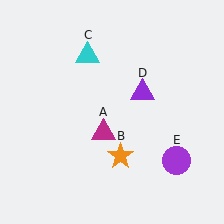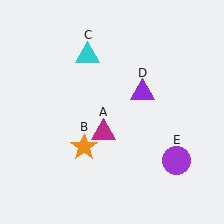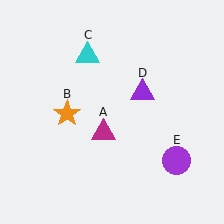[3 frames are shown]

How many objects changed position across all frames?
1 object changed position: orange star (object B).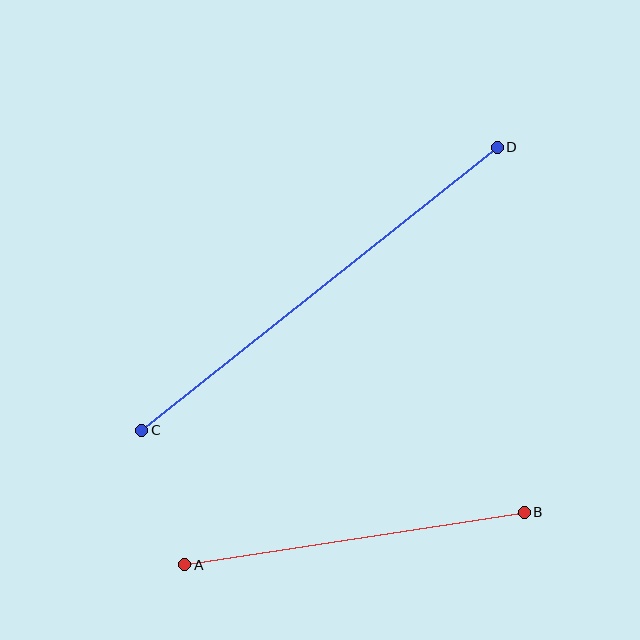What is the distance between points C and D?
The distance is approximately 455 pixels.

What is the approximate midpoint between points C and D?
The midpoint is at approximately (320, 289) pixels.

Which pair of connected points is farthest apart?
Points C and D are farthest apart.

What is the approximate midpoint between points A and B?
The midpoint is at approximately (355, 538) pixels.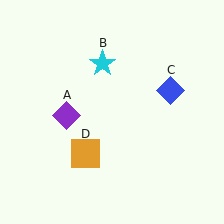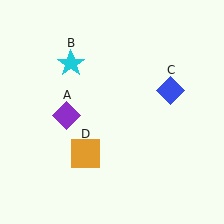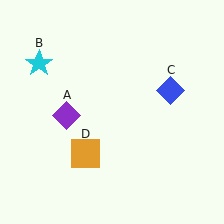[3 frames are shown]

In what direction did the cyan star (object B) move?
The cyan star (object B) moved left.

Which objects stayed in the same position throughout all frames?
Purple diamond (object A) and blue diamond (object C) and orange square (object D) remained stationary.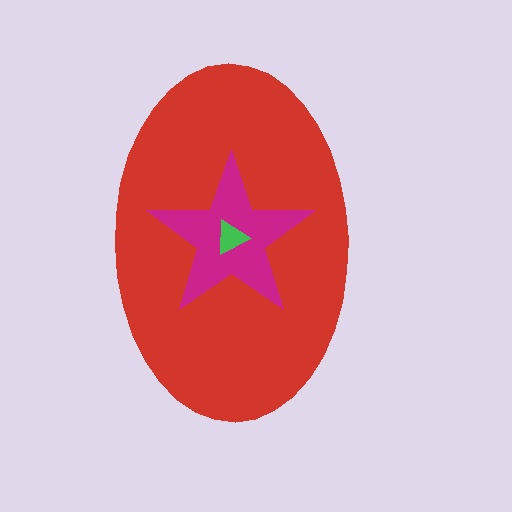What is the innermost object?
The green triangle.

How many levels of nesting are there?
3.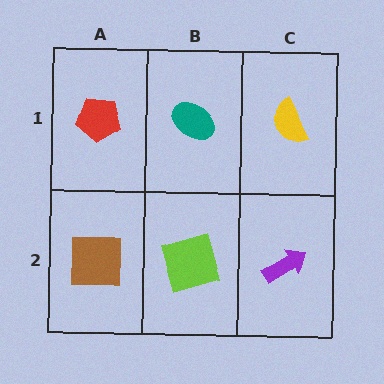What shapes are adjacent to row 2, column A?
A red pentagon (row 1, column A), a lime square (row 2, column B).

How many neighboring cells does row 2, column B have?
3.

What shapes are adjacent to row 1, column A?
A brown square (row 2, column A), a teal ellipse (row 1, column B).